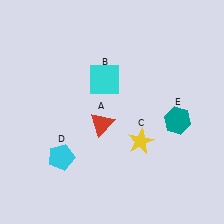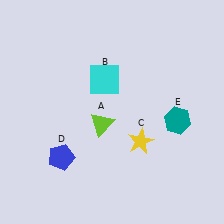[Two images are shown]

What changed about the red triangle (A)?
In Image 1, A is red. In Image 2, it changed to lime.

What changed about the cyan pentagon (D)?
In Image 1, D is cyan. In Image 2, it changed to blue.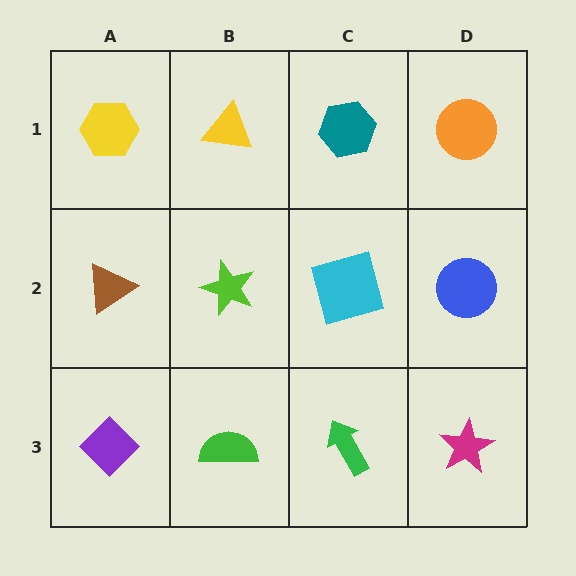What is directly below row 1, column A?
A brown triangle.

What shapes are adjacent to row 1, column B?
A lime star (row 2, column B), a yellow hexagon (row 1, column A), a teal hexagon (row 1, column C).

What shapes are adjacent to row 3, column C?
A cyan square (row 2, column C), a green semicircle (row 3, column B), a magenta star (row 3, column D).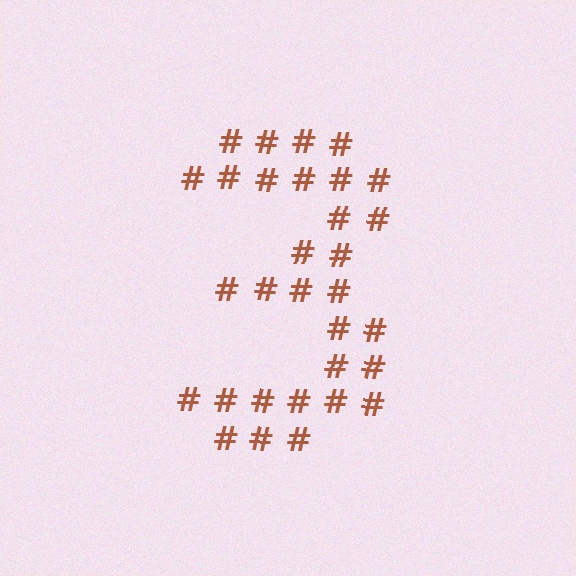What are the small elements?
The small elements are hash symbols.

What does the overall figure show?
The overall figure shows the digit 3.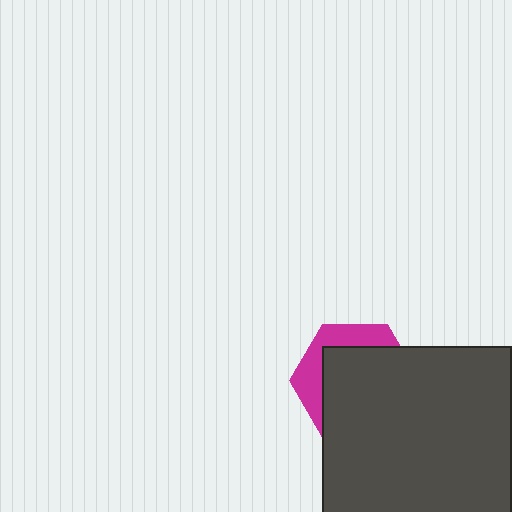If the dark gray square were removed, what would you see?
You would see the complete magenta hexagon.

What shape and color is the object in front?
The object in front is a dark gray square.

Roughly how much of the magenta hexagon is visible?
A small part of it is visible (roughly 30%).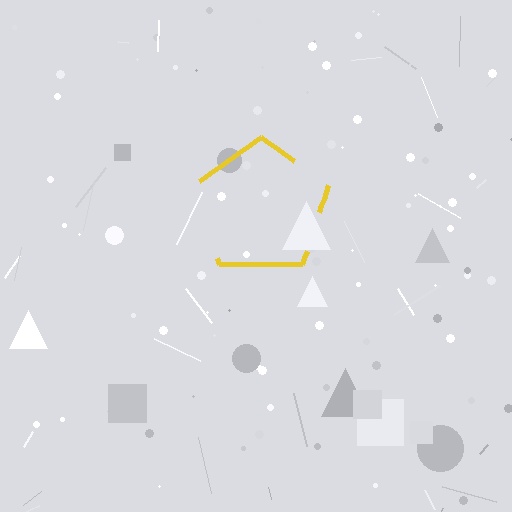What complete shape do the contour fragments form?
The contour fragments form a pentagon.